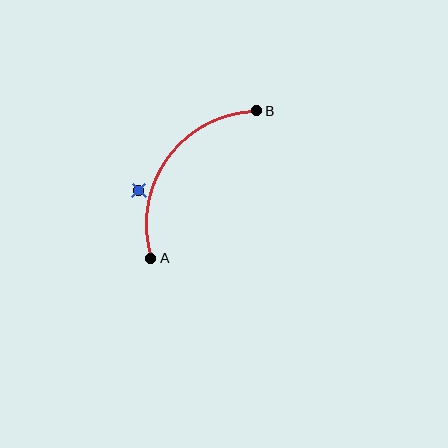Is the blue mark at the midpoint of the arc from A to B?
No — the blue mark does not lie on the arc at all. It sits slightly outside the curve.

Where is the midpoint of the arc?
The arc midpoint is the point on the curve farthest from the straight line joining A and B. It sits above and to the left of that line.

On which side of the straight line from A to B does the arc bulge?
The arc bulges above and to the left of the straight line connecting A and B.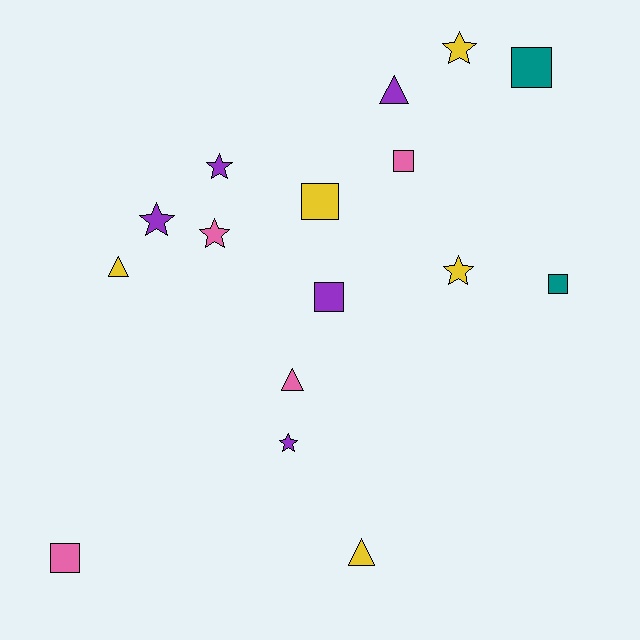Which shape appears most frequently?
Star, with 6 objects.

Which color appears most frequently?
Purple, with 5 objects.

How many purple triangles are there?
There is 1 purple triangle.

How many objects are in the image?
There are 16 objects.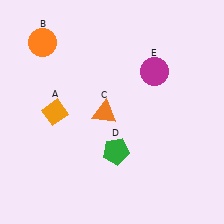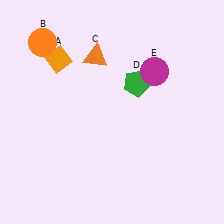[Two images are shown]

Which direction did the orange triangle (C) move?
The orange triangle (C) moved up.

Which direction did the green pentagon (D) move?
The green pentagon (D) moved up.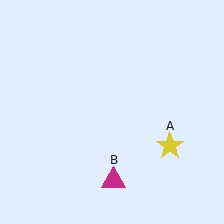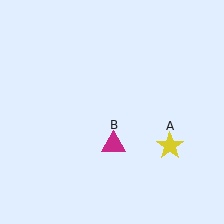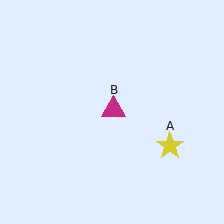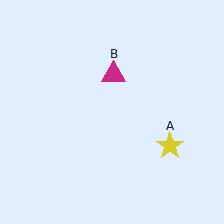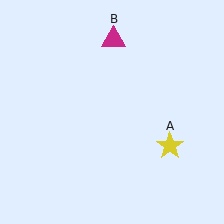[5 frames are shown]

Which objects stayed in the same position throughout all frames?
Yellow star (object A) remained stationary.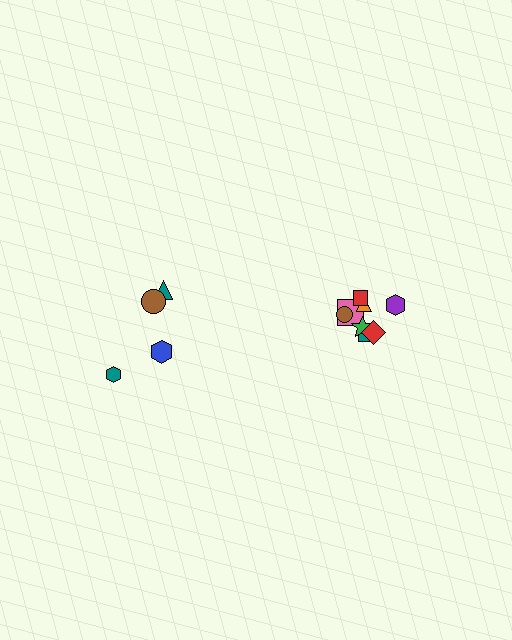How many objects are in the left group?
There are 4 objects.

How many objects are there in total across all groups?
There are 12 objects.